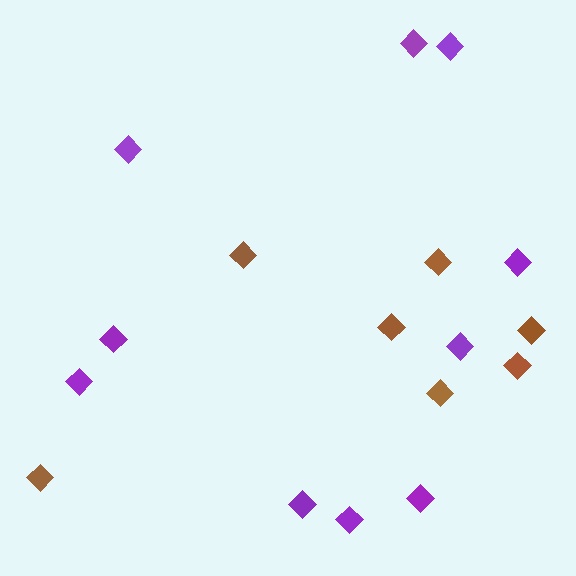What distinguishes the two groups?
There are 2 groups: one group of brown diamonds (7) and one group of purple diamonds (10).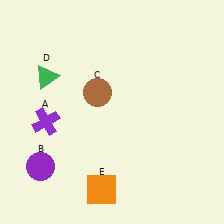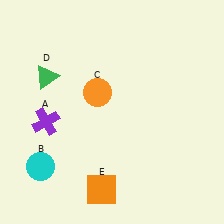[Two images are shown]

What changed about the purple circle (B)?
In Image 1, B is purple. In Image 2, it changed to cyan.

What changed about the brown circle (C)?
In Image 1, C is brown. In Image 2, it changed to orange.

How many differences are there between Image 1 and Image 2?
There are 2 differences between the two images.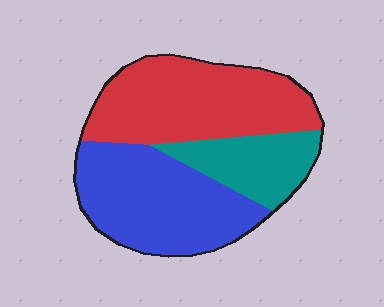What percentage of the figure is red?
Red covers 41% of the figure.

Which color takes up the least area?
Teal, at roughly 20%.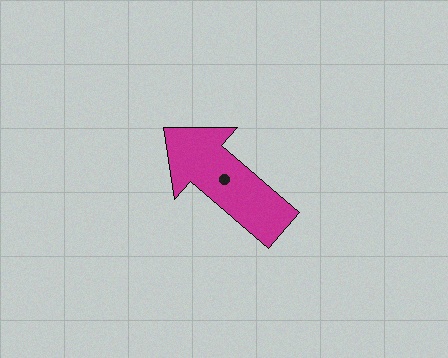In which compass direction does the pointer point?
Northwest.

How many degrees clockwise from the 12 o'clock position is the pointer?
Approximately 311 degrees.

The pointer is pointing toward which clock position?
Roughly 10 o'clock.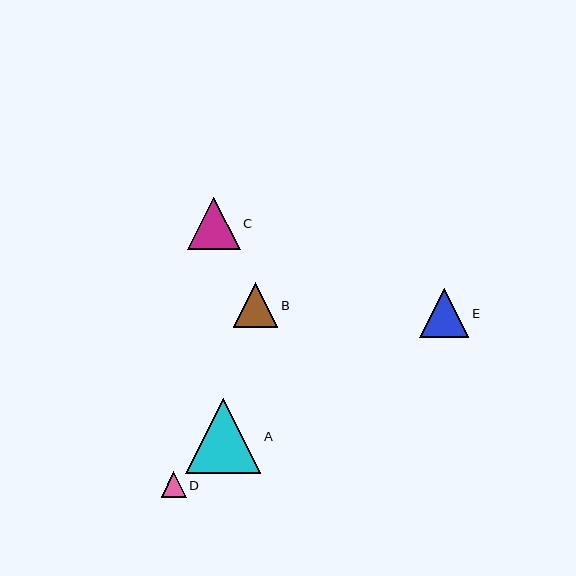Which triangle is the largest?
Triangle A is the largest with a size of approximately 75 pixels.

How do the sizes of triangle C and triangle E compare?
Triangle C and triangle E are approximately the same size.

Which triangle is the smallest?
Triangle D is the smallest with a size of approximately 25 pixels.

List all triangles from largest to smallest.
From largest to smallest: A, C, E, B, D.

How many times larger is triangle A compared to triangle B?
Triangle A is approximately 1.7 times the size of triangle B.